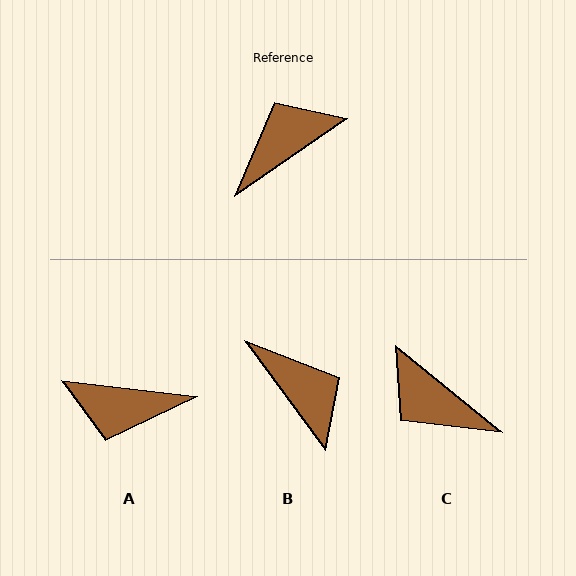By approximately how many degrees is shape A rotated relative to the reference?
Approximately 138 degrees counter-clockwise.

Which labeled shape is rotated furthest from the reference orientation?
A, about 138 degrees away.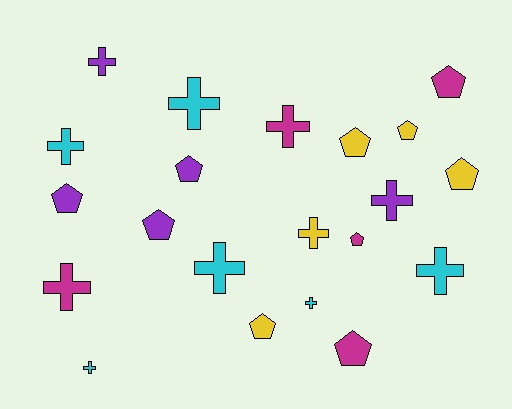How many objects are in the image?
There are 21 objects.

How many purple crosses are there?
There are 2 purple crosses.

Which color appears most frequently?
Cyan, with 6 objects.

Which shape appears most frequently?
Cross, with 11 objects.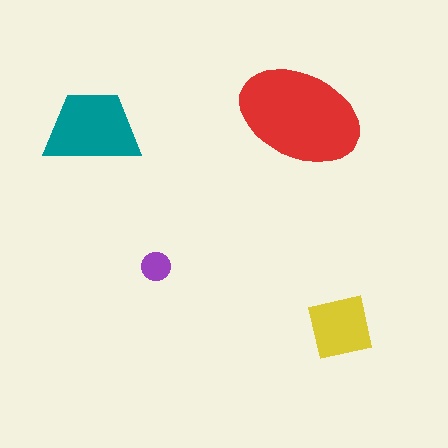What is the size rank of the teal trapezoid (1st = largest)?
2nd.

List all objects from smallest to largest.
The purple circle, the yellow square, the teal trapezoid, the red ellipse.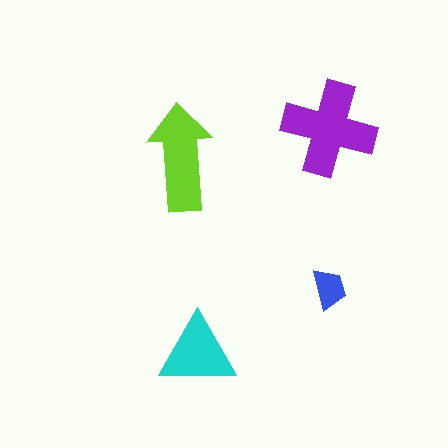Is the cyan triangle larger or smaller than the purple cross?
Smaller.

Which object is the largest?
The purple cross.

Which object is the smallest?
The blue trapezoid.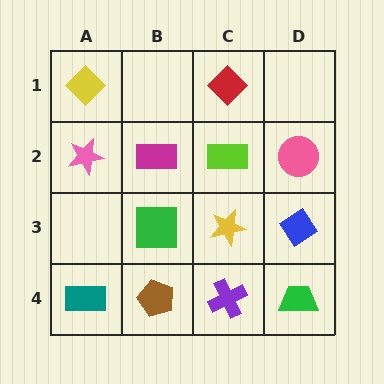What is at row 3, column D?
A blue diamond.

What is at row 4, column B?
A brown pentagon.